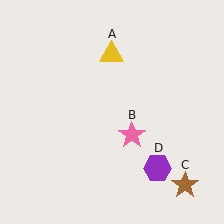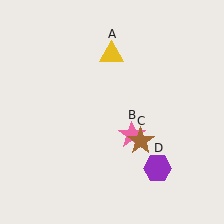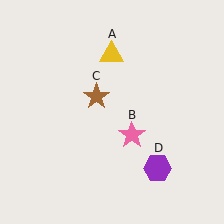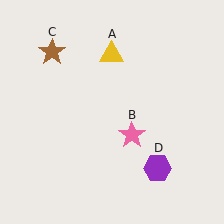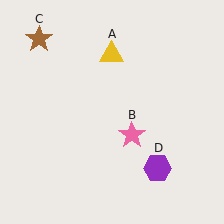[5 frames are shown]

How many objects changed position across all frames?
1 object changed position: brown star (object C).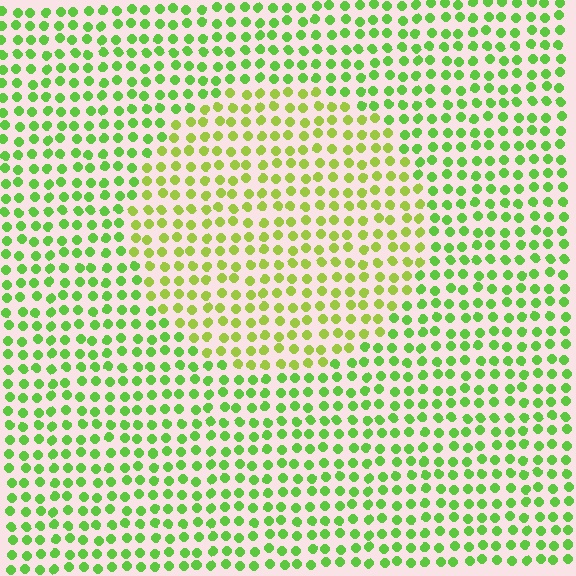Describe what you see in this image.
The image is filled with small lime elements in a uniform arrangement. A circle-shaped region is visible where the elements are tinted to a slightly different hue, forming a subtle color boundary.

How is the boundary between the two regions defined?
The boundary is defined purely by a slight shift in hue (about 27 degrees). Spacing, size, and orientation are identical on both sides.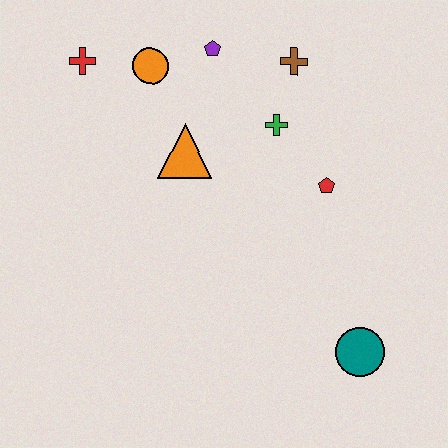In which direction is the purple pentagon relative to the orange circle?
The purple pentagon is to the right of the orange circle.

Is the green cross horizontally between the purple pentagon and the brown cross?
Yes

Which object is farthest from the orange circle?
The teal circle is farthest from the orange circle.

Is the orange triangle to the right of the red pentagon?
No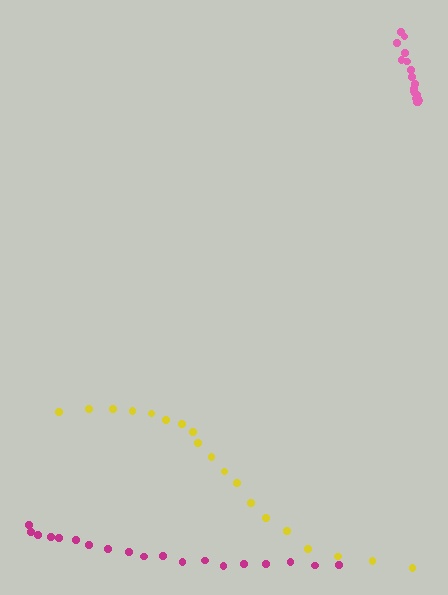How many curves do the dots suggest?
There are 3 distinct paths.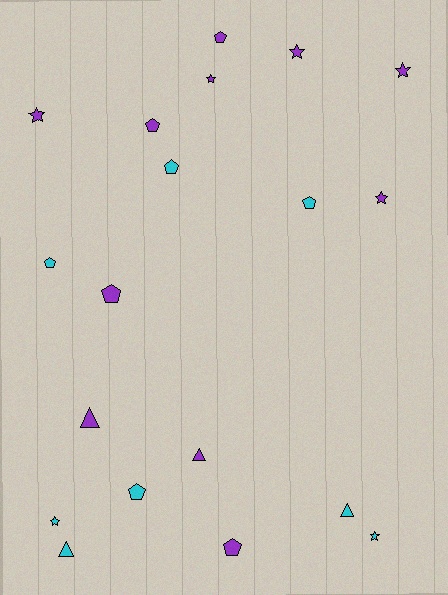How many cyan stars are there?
There are 2 cyan stars.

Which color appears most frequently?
Purple, with 11 objects.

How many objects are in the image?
There are 19 objects.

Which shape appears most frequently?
Pentagon, with 8 objects.